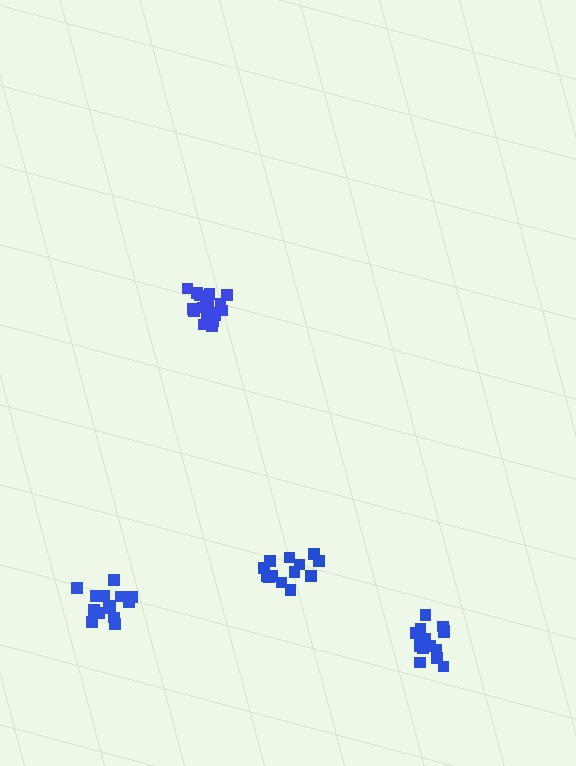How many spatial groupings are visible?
There are 4 spatial groupings.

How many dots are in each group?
Group 1: 14 dots, Group 2: 15 dots, Group 3: 18 dots, Group 4: 13 dots (60 total).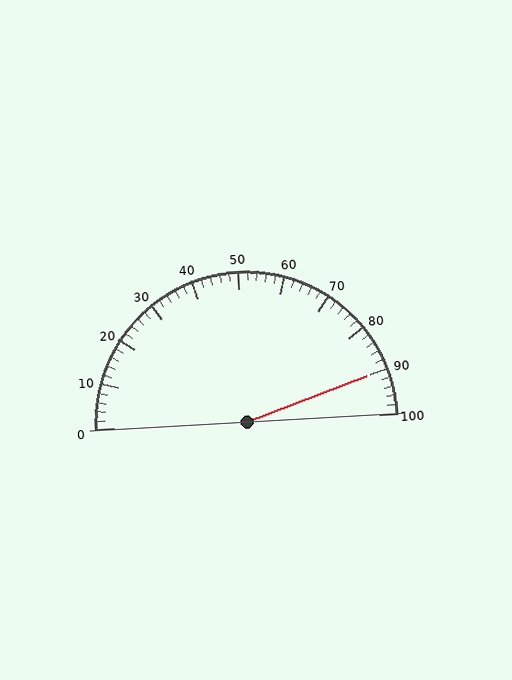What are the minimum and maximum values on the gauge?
The gauge ranges from 0 to 100.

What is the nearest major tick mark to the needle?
The nearest major tick mark is 90.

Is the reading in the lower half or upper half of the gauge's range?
The reading is in the upper half of the range (0 to 100).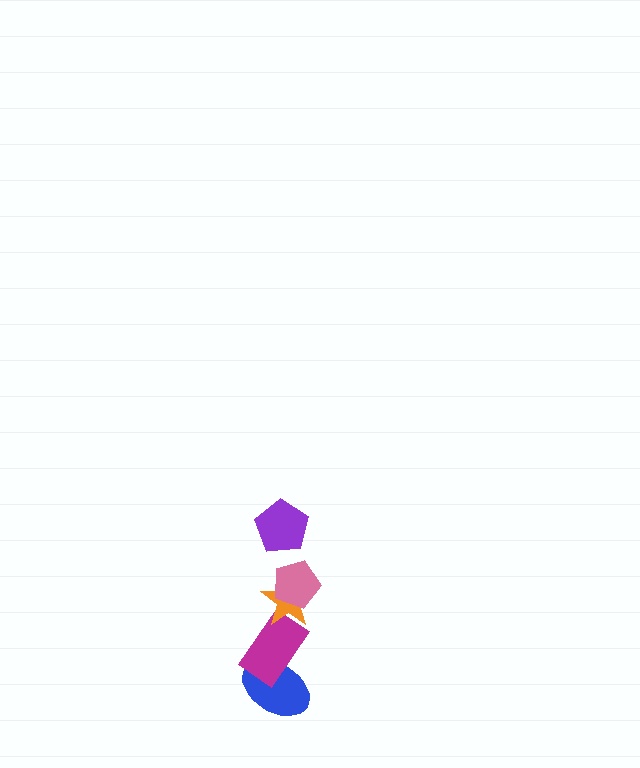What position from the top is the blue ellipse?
The blue ellipse is 5th from the top.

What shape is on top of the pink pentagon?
The purple pentagon is on top of the pink pentagon.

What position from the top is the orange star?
The orange star is 3rd from the top.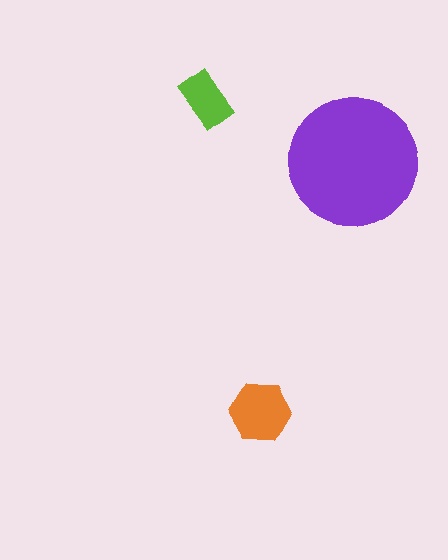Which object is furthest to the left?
The lime rectangle is leftmost.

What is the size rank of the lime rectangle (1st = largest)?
3rd.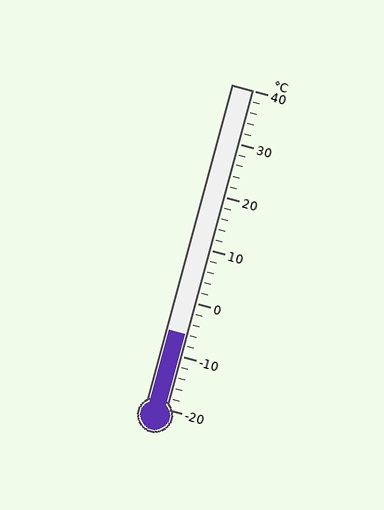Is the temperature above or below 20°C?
The temperature is below 20°C.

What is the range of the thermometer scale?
The thermometer scale ranges from -20°C to 40°C.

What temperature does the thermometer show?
The thermometer shows approximately -6°C.